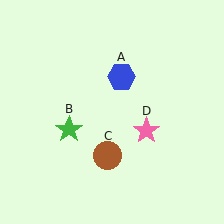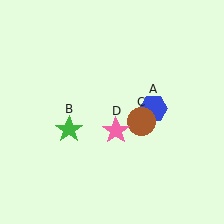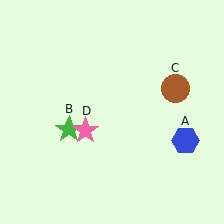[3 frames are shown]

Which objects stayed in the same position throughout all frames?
Green star (object B) remained stationary.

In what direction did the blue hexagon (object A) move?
The blue hexagon (object A) moved down and to the right.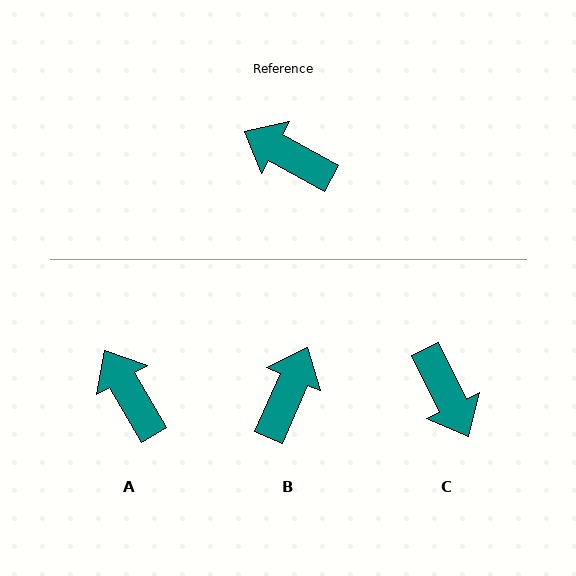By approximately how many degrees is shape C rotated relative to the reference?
Approximately 145 degrees counter-clockwise.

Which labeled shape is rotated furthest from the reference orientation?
C, about 145 degrees away.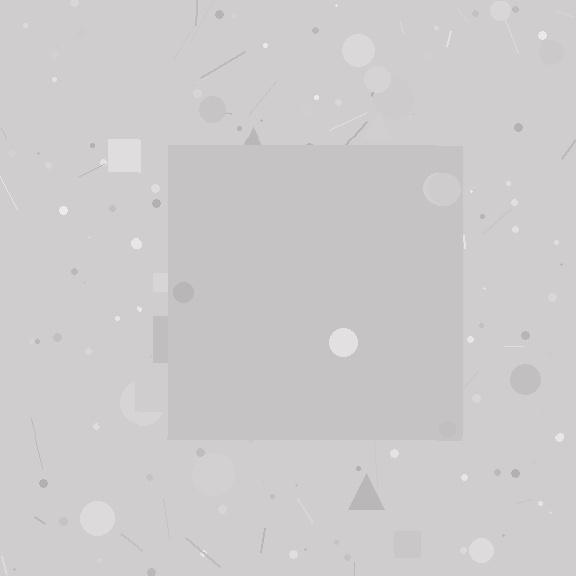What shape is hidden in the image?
A square is hidden in the image.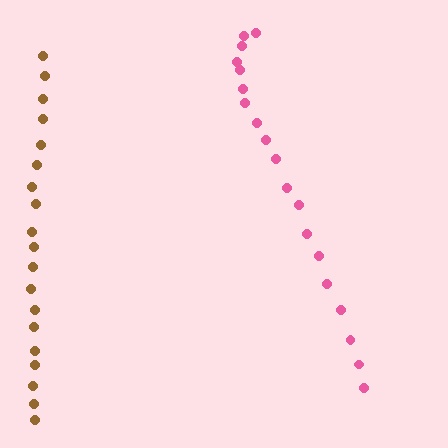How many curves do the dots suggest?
There are 2 distinct paths.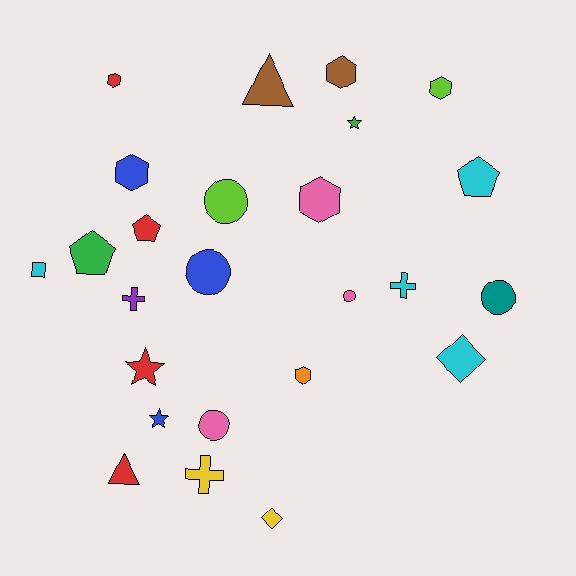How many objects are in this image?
There are 25 objects.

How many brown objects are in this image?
There are 2 brown objects.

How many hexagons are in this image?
There are 6 hexagons.